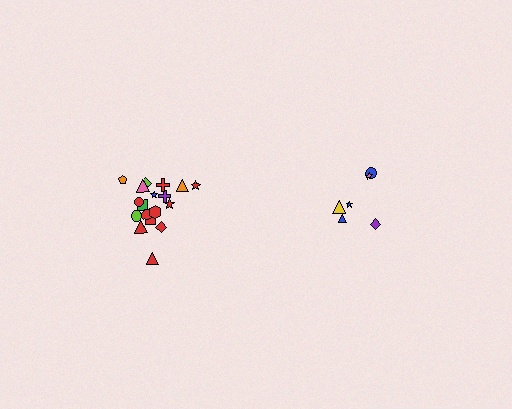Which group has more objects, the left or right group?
The left group.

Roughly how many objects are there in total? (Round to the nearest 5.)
Roughly 25 objects in total.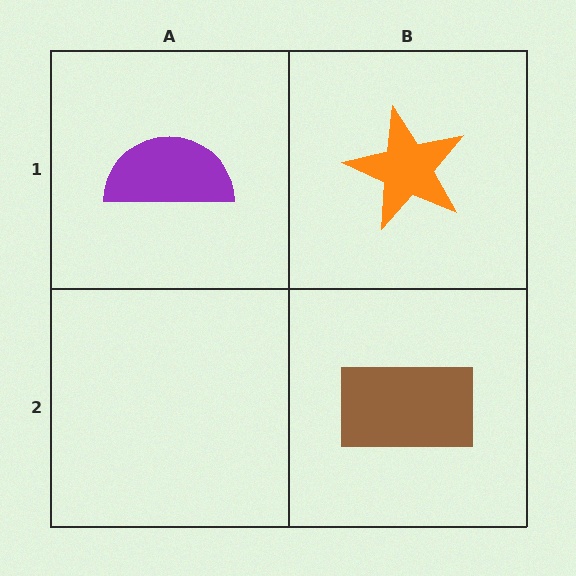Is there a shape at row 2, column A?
No, that cell is empty.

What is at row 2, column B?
A brown rectangle.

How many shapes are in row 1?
2 shapes.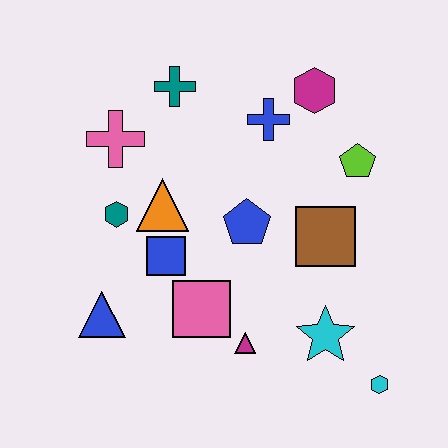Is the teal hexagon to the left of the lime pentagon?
Yes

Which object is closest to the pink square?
The magenta triangle is closest to the pink square.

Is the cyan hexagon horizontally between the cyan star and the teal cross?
No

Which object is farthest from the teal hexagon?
The cyan hexagon is farthest from the teal hexagon.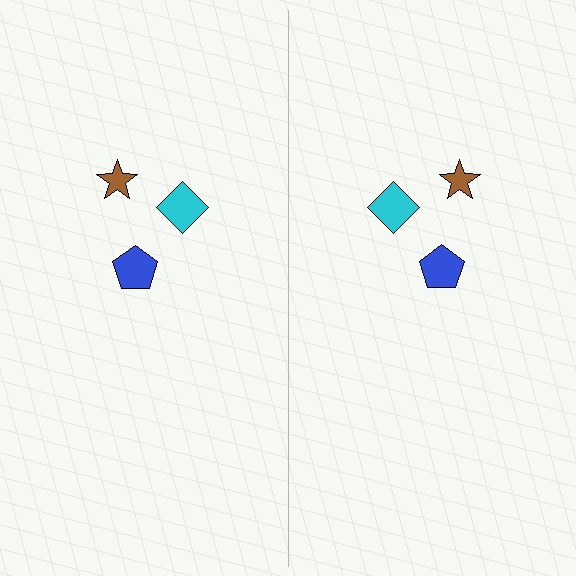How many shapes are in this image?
There are 6 shapes in this image.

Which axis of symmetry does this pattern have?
The pattern has a vertical axis of symmetry running through the center of the image.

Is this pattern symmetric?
Yes, this pattern has bilateral (reflection) symmetry.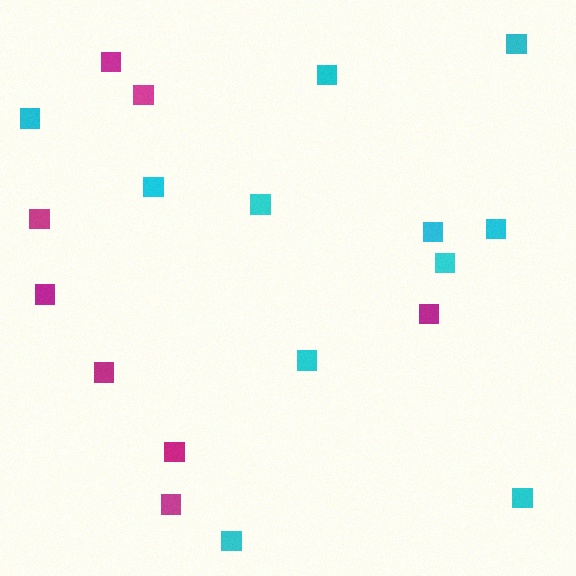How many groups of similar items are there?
There are 2 groups: one group of cyan squares (11) and one group of magenta squares (8).